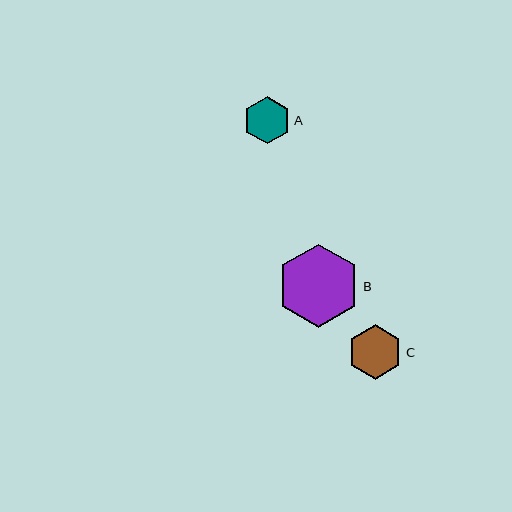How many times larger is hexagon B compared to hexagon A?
Hexagon B is approximately 1.8 times the size of hexagon A.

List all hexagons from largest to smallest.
From largest to smallest: B, C, A.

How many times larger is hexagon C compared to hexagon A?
Hexagon C is approximately 1.2 times the size of hexagon A.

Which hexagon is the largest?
Hexagon B is the largest with a size of approximately 83 pixels.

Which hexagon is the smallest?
Hexagon A is the smallest with a size of approximately 47 pixels.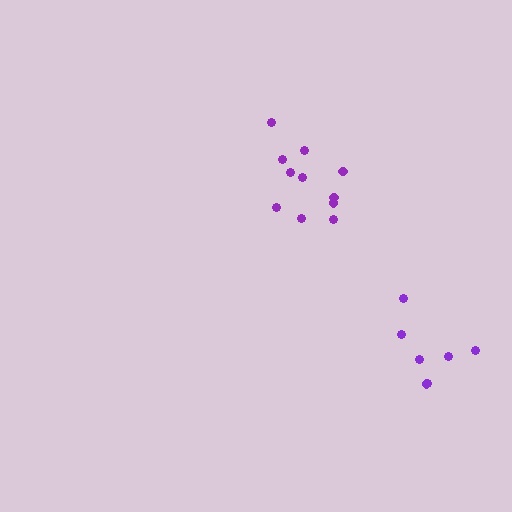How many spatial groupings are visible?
There are 2 spatial groupings.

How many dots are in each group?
Group 1: 11 dots, Group 2: 7 dots (18 total).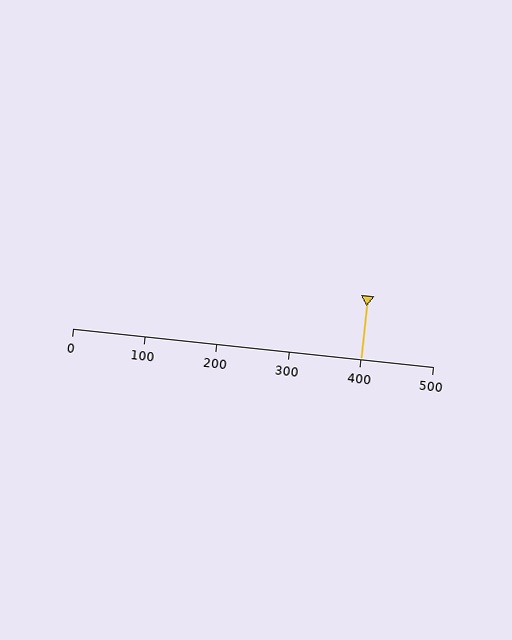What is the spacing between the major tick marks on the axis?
The major ticks are spaced 100 apart.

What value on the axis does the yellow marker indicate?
The marker indicates approximately 400.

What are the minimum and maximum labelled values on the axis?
The axis runs from 0 to 500.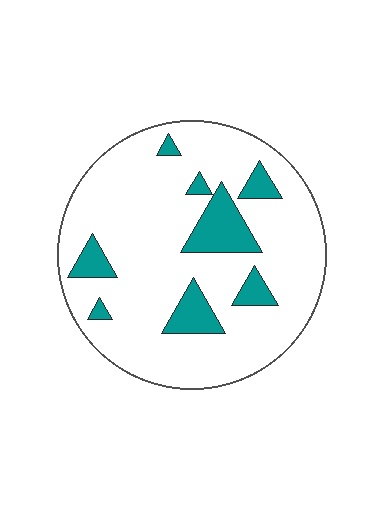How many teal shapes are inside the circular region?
8.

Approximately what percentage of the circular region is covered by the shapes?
Approximately 15%.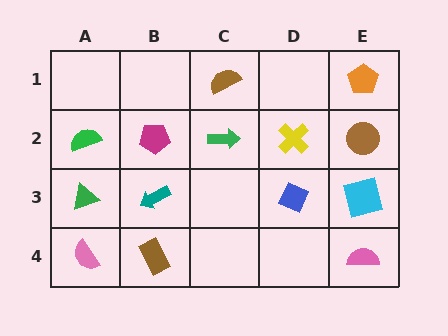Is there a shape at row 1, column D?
No, that cell is empty.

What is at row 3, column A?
A green triangle.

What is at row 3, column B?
A teal arrow.